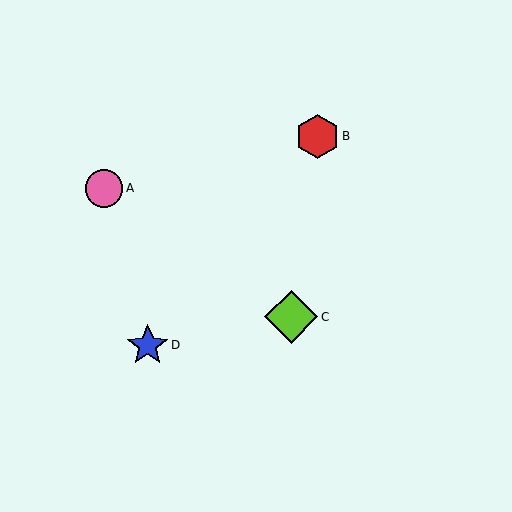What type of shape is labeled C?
Shape C is a lime diamond.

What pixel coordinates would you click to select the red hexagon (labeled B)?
Click at (317, 136) to select the red hexagon B.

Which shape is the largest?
The lime diamond (labeled C) is the largest.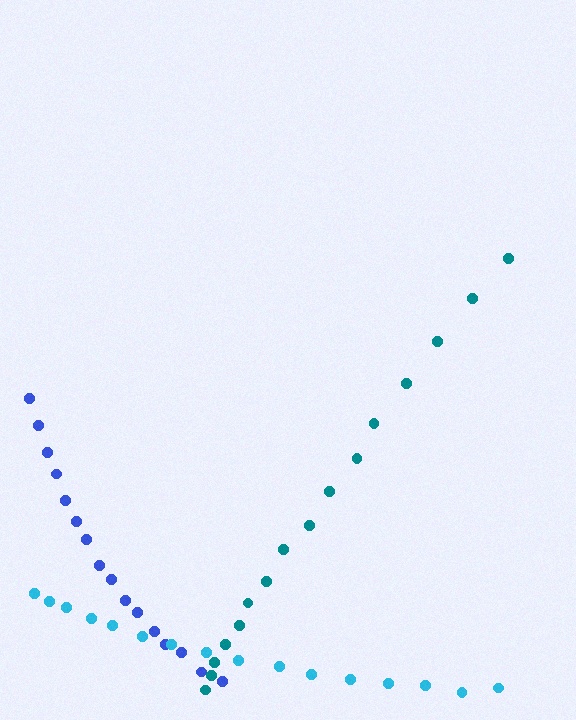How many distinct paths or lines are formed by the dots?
There are 3 distinct paths.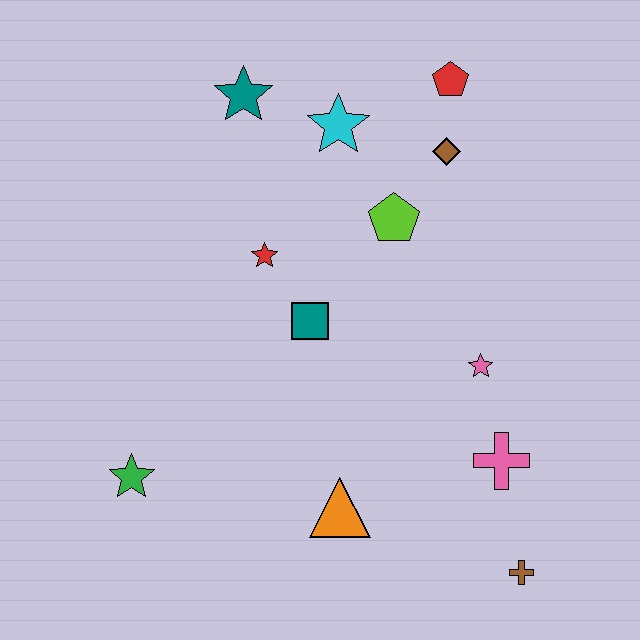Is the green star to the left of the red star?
Yes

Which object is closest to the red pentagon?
The brown diamond is closest to the red pentagon.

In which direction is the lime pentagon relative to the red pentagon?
The lime pentagon is below the red pentagon.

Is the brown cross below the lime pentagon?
Yes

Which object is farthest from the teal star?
The brown cross is farthest from the teal star.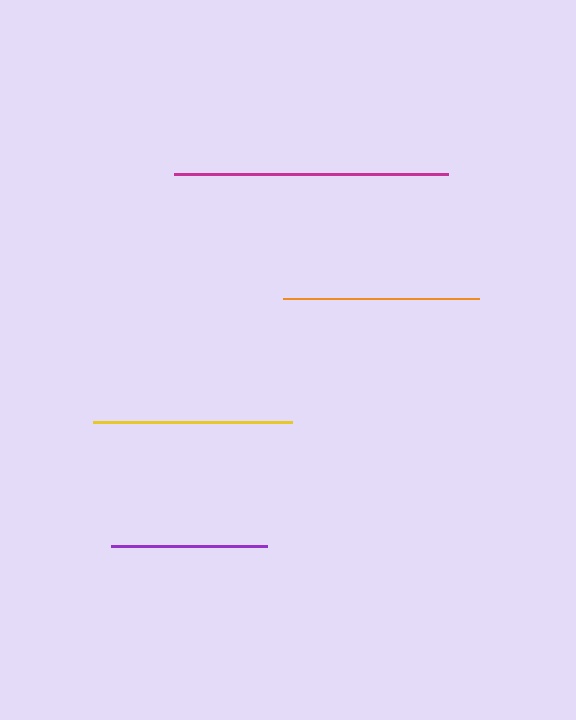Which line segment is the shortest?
The purple line is the shortest at approximately 156 pixels.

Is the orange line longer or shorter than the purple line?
The orange line is longer than the purple line.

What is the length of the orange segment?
The orange segment is approximately 196 pixels long.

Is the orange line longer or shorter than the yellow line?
The yellow line is longer than the orange line.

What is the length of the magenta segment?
The magenta segment is approximately 274 pixels long.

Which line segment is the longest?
The magenta line is the longest at approximately 274 pixels.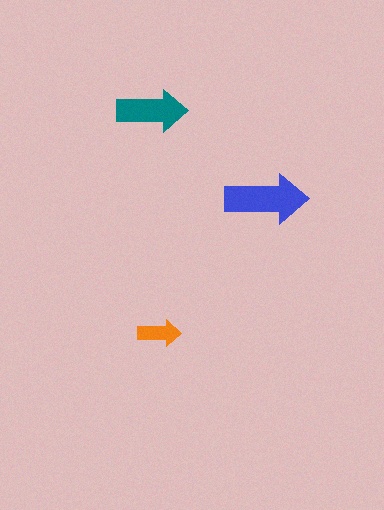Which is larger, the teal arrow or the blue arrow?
The blue one.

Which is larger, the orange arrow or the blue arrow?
The blue one.